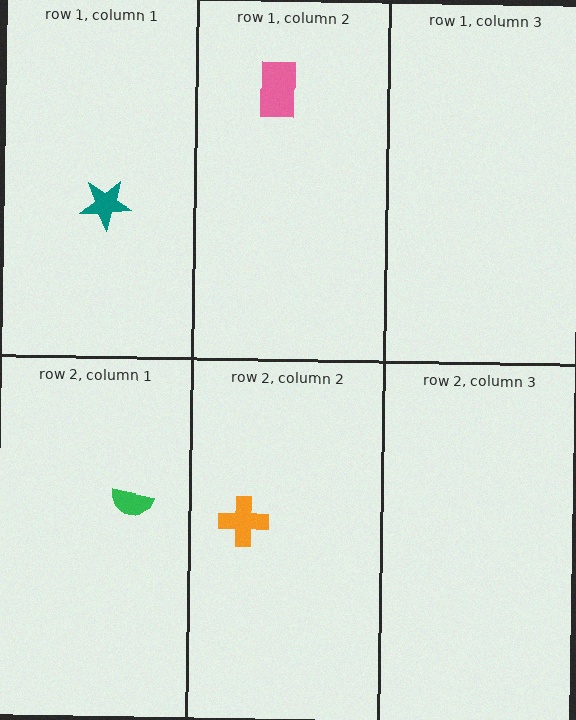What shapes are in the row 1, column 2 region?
The pink rectangle.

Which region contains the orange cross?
The row 2, column 2 region.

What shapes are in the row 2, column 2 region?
The orange cross.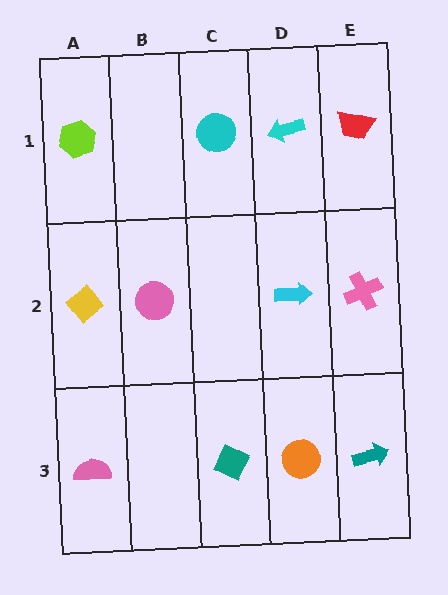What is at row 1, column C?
A cyan circle.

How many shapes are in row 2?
4 shapes.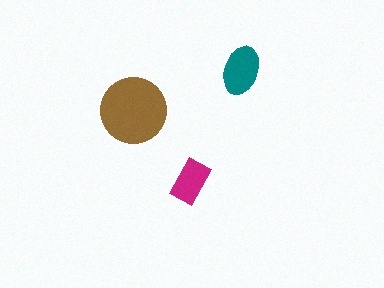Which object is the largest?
The brown circle.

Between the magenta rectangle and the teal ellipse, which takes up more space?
The teal ellipse.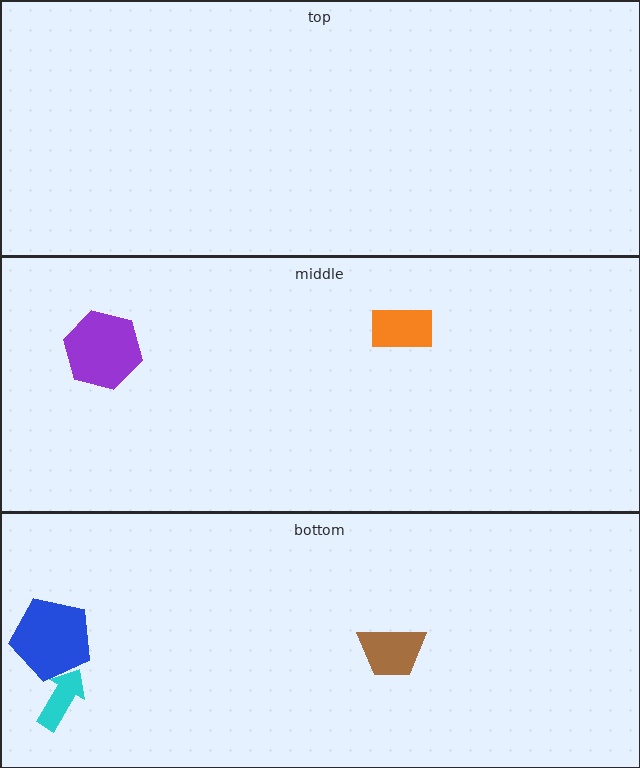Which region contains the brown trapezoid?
The bottom region.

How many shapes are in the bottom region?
3.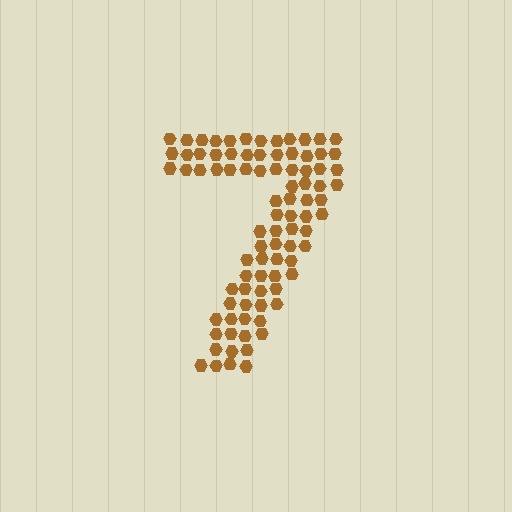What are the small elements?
The small elements are hexagons.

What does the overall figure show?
The overall figure shows the digit 7.